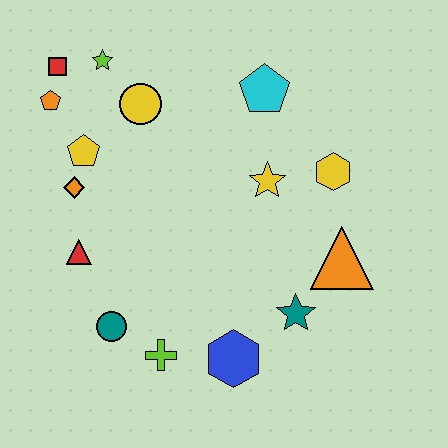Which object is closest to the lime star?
The red square is closest to the lime star.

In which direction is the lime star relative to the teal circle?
The lime star is above the teal circle.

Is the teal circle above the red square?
No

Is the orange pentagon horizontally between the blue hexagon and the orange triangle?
No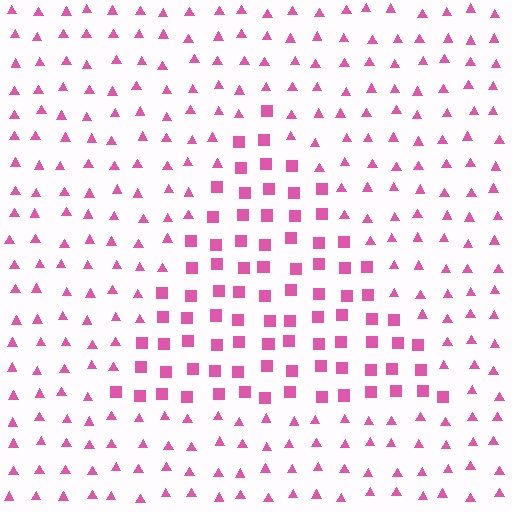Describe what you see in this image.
The image is filled with small pink elements arranged in a uniform grid. A triangle-shaped region contains squares, while the surrounding area contains triangles. The boundary is defined purely by the change in element shape.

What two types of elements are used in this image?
The image uses squares inside the triangle region and triangles outside it.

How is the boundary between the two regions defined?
The boundary is defined by a change in element shape: squares inside vs. triangles outside. All elements share the same color and spacing.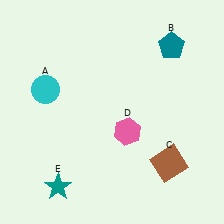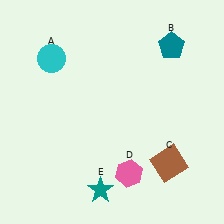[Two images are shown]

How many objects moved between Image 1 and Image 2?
3 objects moved between the two images.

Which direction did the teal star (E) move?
The teal star (E) moved right.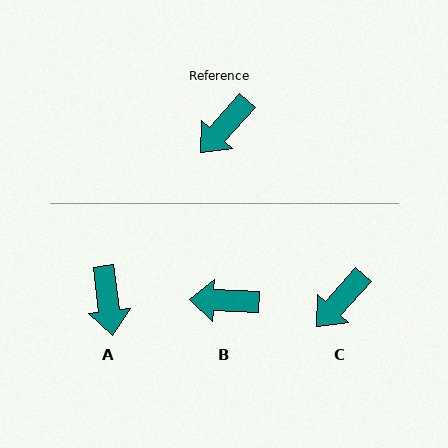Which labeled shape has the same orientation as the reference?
C.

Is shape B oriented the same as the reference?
No, it is off by about 51 degrees.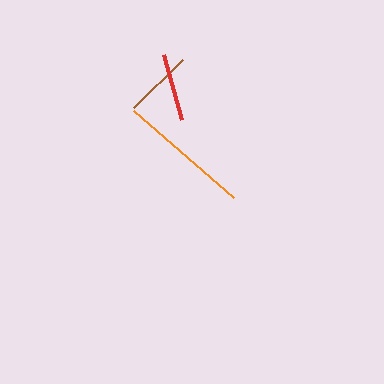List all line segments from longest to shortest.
From longest to shortest: orange, brown, red.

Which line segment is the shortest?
The red line is the shortest at approximately 67 pixels.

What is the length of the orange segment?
The orange segment is approximately 133 pixels long.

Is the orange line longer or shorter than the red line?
The orange line is longer than the red line.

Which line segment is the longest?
The orange line is the longest at approximately 133 pixels.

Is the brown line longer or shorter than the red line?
The brown line is longer than the red line.